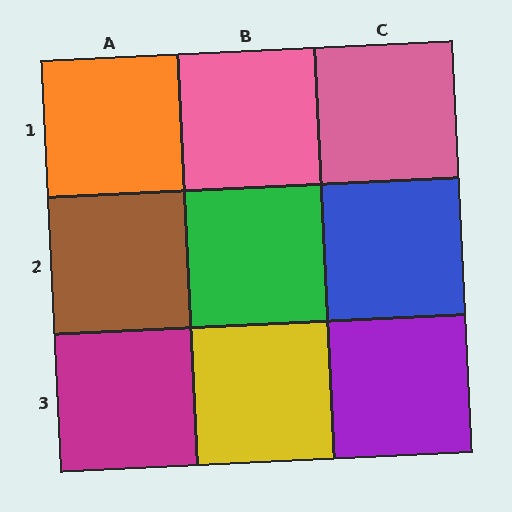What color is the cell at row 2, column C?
Blue.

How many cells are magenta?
1 cell is magenta.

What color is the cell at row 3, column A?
Magenta.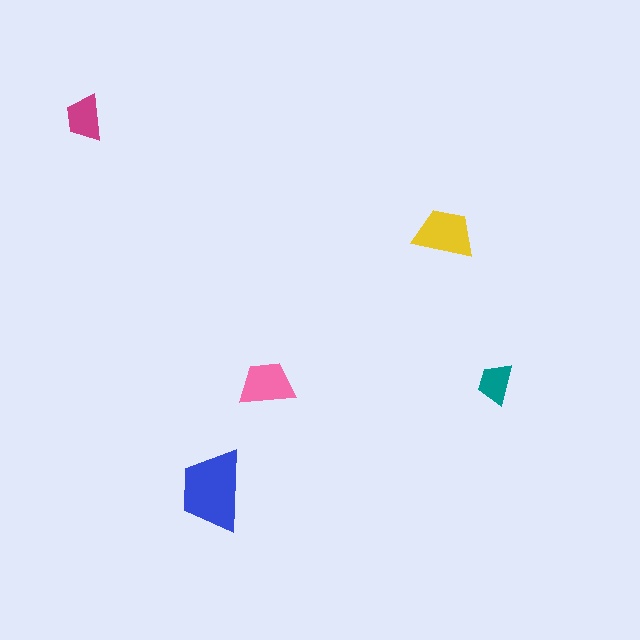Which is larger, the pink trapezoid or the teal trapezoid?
The pink one.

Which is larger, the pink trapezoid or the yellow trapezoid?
The yellow one.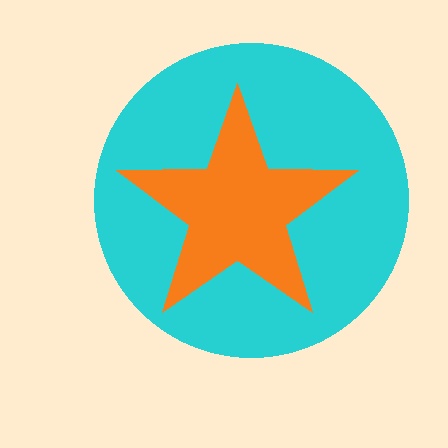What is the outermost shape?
The cyan circle.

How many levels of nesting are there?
2.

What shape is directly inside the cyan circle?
The orange star.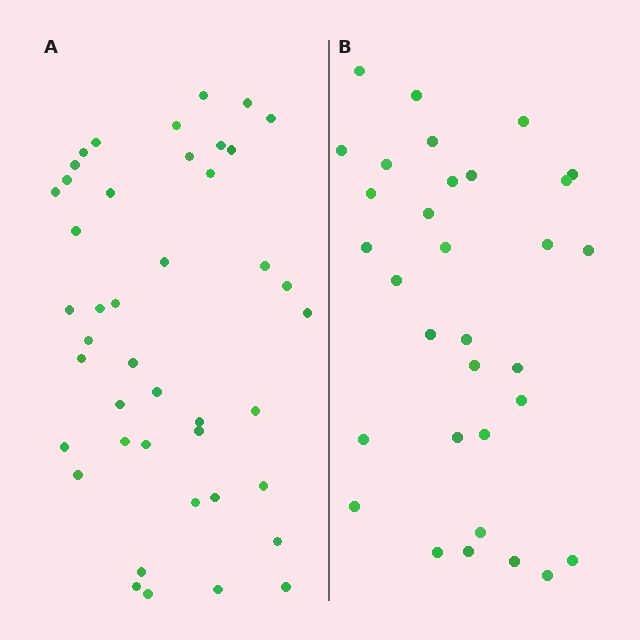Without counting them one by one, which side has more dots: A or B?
Region A (the left region) has more dots.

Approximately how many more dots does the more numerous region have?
Region A has roughly 12 or so more dots than region B.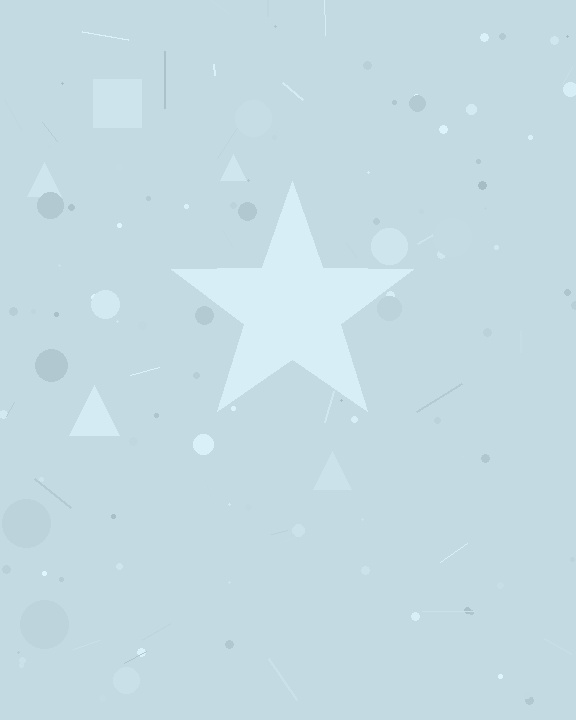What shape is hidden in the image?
A star is hidden in the image.